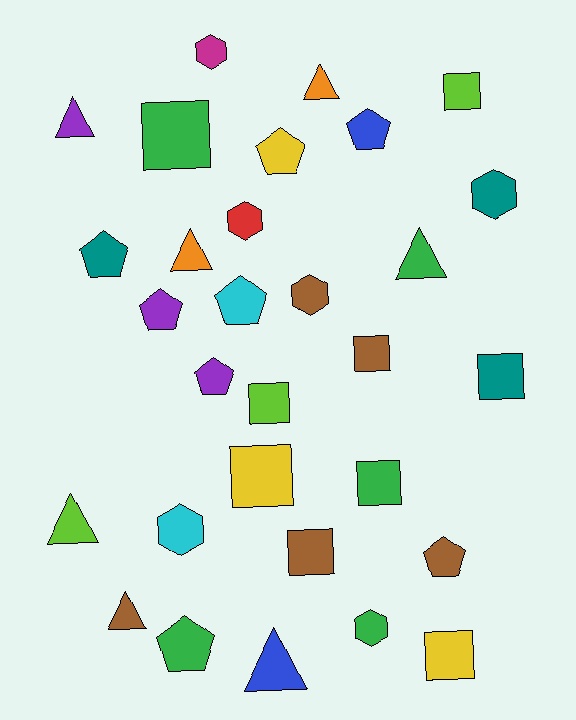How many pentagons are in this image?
There are 8 pentagons.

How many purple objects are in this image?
There are 3 purple objects.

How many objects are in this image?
There are 30 objects.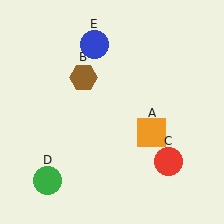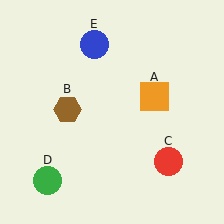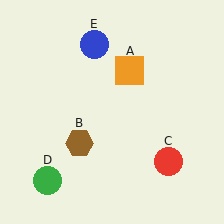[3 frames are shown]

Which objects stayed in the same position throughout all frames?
Red circle (object C) and green circle (object D) and blue circle (object E) remained stationary.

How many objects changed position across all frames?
2 objects changed position: orange square (object A), brown hexagon (object B).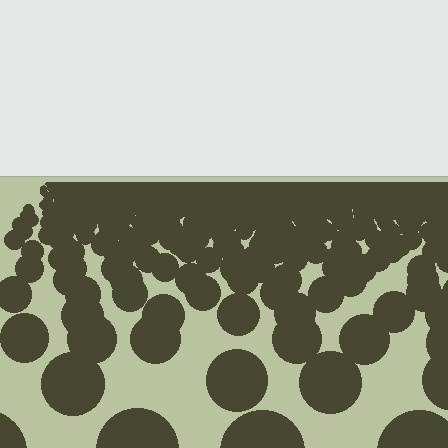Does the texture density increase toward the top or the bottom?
Density increases toward the top.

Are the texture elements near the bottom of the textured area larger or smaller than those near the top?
Larger. Near the bottom, elements are closer to the viewer and appear at a bigger on-screen size.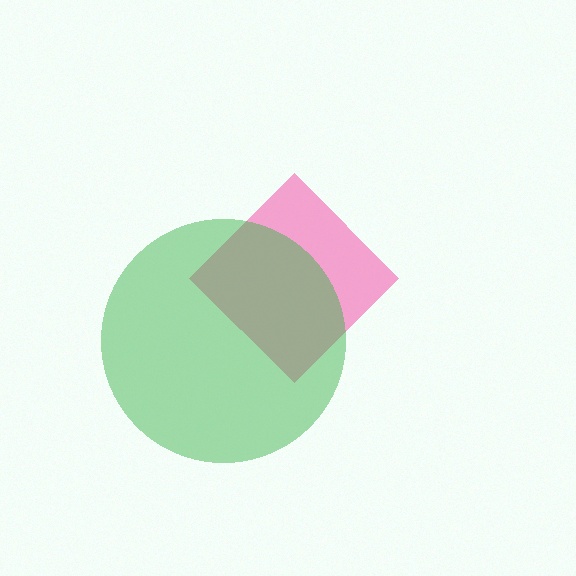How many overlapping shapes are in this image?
There are 2 overlapping shapes in the image.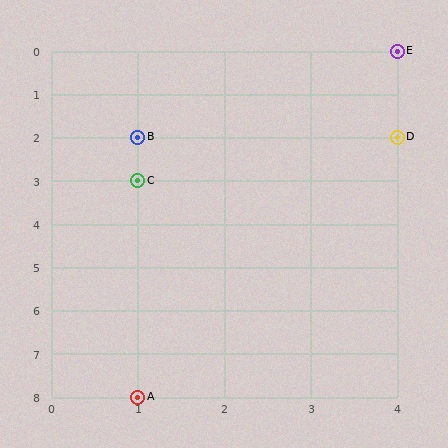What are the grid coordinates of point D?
Point D is at grid coordinates (4, 2).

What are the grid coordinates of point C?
Point C is at grid coordinates (1, 3).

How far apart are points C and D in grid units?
Points C and D are 3 columns and 1 row apart (about 3.2 grid units diagonally).